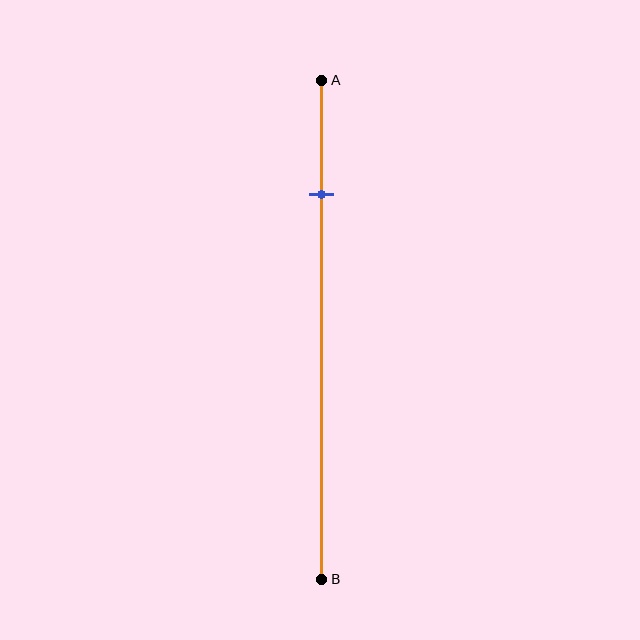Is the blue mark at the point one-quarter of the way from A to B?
Yes, the mark is approximately at the one-quarter point.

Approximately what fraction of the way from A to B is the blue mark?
The blue mark is approximately 25% of the way from A to B.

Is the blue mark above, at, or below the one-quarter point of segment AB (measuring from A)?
The blue mark is approximately at the one-quarter point of segment AB.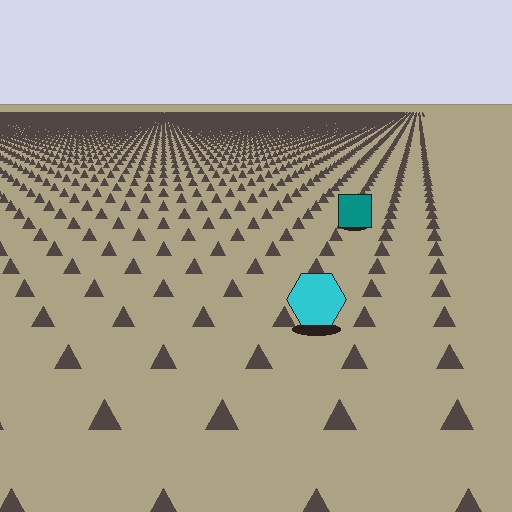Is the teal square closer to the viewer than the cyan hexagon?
No. The cyan hexagon is closer — you can tell from the texture gradient: the ground texture is coarser near it.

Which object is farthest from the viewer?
The teal square is farthest from the viewer. It appears smaller and the ground texture around it is denser.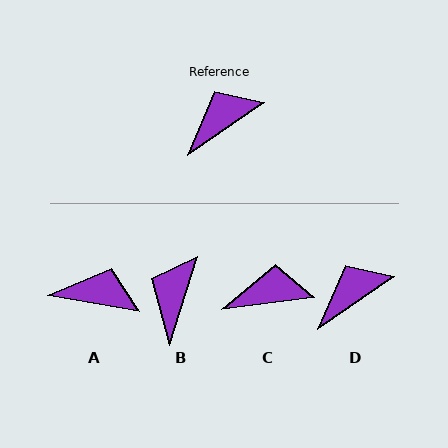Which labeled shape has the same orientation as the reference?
D.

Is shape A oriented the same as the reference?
No, it is off by about 45 degrees.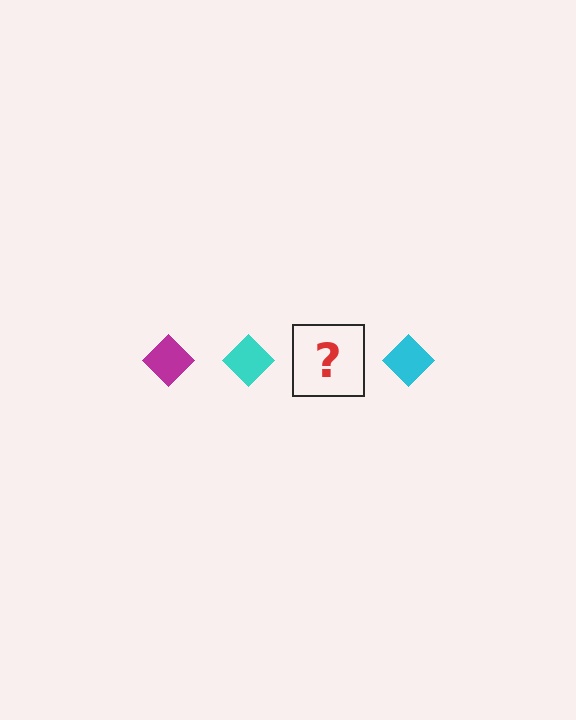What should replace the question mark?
The question mark should be replaced with a magenta diamond.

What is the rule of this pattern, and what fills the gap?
The rule is that the pattern cycles through magenta, cyan diamonds. The gap should be filled with a magenta diamond.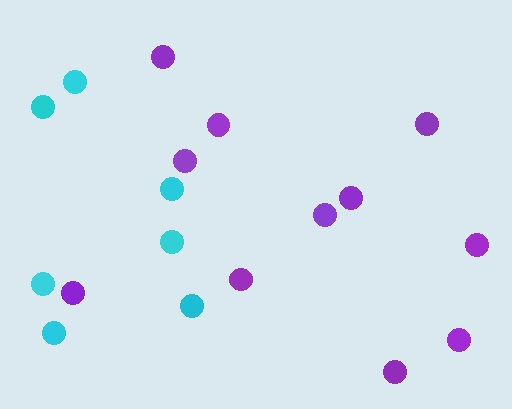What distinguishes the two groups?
There are 2 groups: one group of cyan circles (7) and one group of purple circles (11).